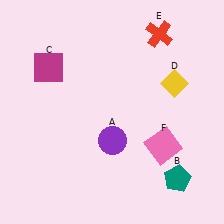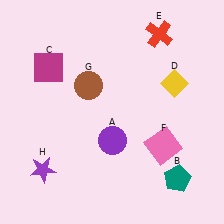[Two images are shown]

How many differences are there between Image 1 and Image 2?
There are 2 differences between the two images.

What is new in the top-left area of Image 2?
A brown circle (G) was added in the top-left area of Image 2.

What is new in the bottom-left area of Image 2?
A purple star (H) was added in the bottom-left area of Image 2.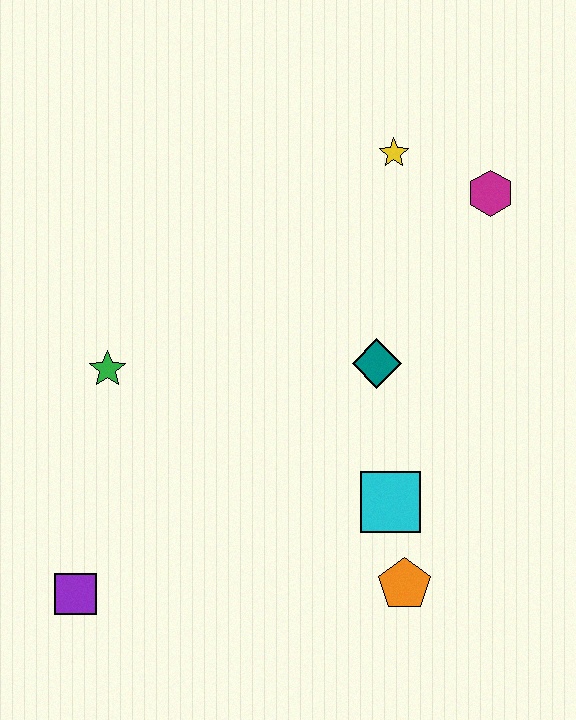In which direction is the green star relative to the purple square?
The green star is above the purple square.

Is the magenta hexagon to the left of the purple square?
No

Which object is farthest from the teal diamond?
The purple square is farthest from the teal diamond.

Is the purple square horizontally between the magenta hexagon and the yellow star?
No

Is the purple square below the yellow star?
Yes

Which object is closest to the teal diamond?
The cyan square is closest to the teal diamond.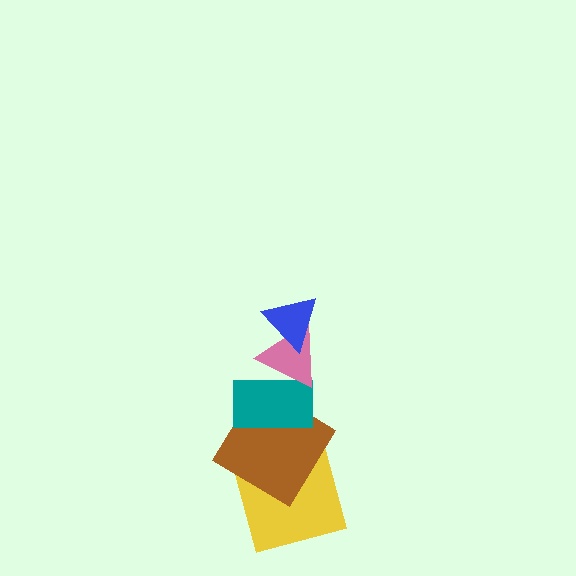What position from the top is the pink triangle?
The pink triangle is 2nd from the top.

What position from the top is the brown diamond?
The brown diamond is 4th from the top.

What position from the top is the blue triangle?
The blue triangle is 1st from the top.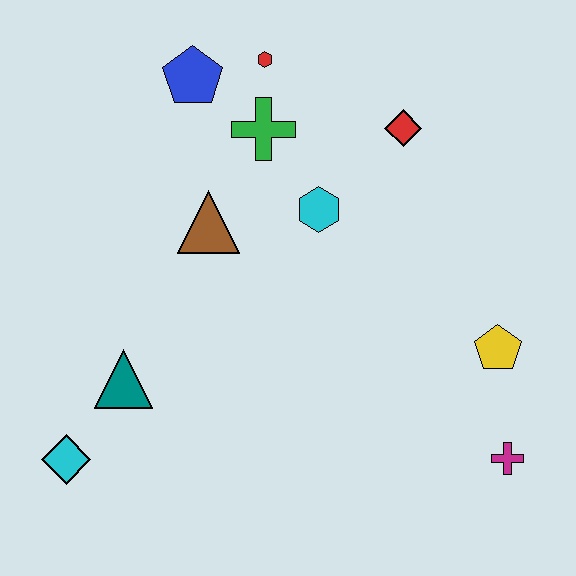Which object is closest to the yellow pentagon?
The magenta cross is closest to the yellow pentagon.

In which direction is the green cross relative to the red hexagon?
The green cross is below the red hexagon.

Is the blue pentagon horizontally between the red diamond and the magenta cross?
No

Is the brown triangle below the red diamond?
Yes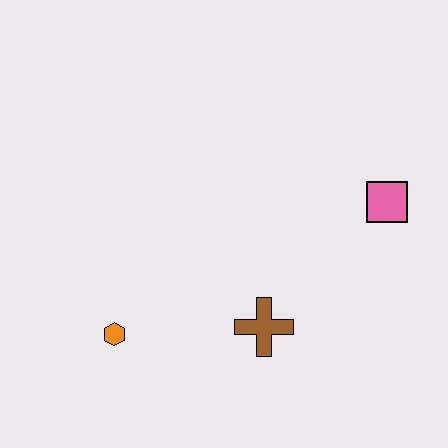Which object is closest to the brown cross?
The orange hexagon is closest to the brown cross.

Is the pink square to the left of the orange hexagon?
No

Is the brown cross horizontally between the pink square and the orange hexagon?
Yes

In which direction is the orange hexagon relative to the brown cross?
The orange hexagon is to the left of the brown cross.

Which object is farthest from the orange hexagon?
The pink square is farthest from the orange hexagon.